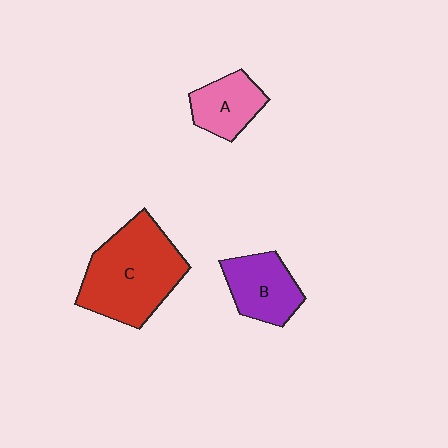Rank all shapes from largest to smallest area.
From largest to smallest: C (red), B (purple), A (pink).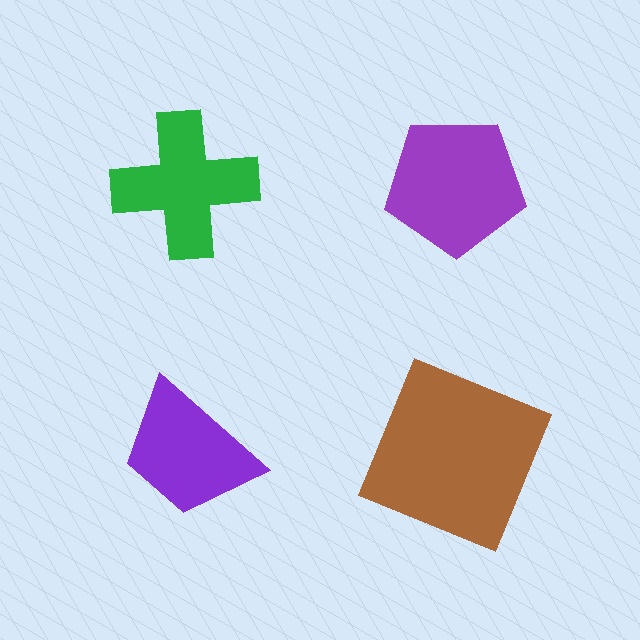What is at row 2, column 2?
A brown square.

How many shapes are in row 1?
2 shapes.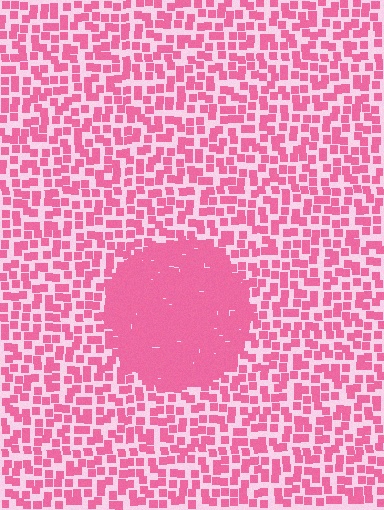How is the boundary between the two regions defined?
The boundary is defined by a change in element density (approximately 2.8x ratio). All elements are the same color, size, and shape.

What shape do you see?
I see a circle.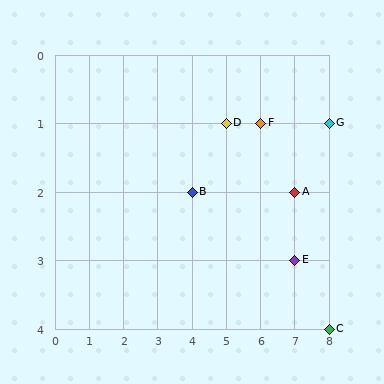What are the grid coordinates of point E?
Point E is at grid coordinates (7, 3).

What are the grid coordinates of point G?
Point G is at grid coordinates (8, 1).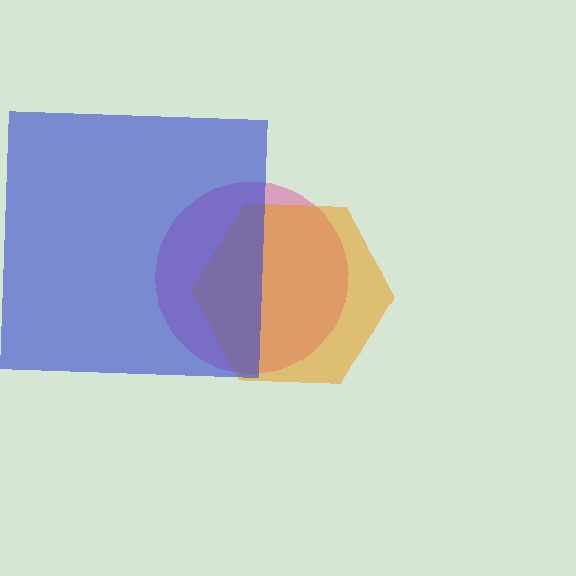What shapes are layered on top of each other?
The layered shapes are: a pink circle, an orange hexagon, a blue square.